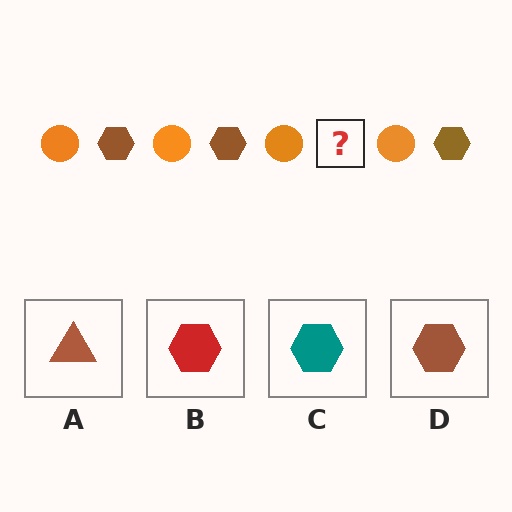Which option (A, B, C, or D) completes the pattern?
D.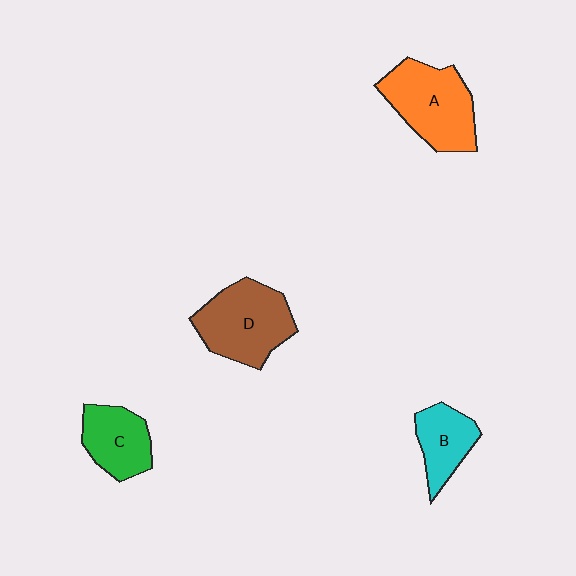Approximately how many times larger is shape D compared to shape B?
Approximately 1.7 times.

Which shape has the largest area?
Shape A (orange).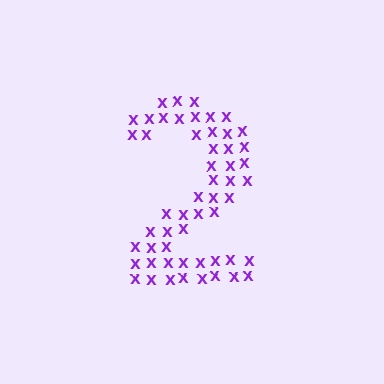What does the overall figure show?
The overall figure shows the digit 2.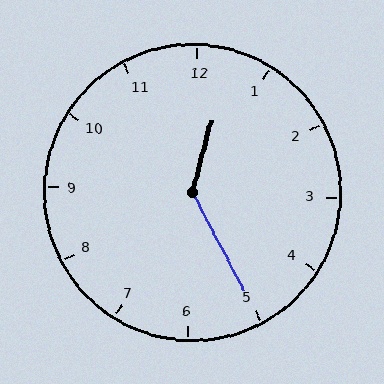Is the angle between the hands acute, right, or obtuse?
It is obtuse.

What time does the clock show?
12:25.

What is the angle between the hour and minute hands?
Approximately 138 degrees.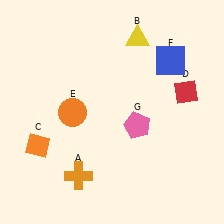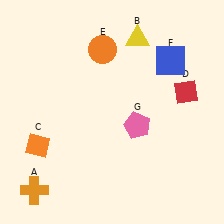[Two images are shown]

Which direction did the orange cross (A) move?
The orange cross (A) moved left.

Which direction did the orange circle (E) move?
The orange circle (E) moved up.